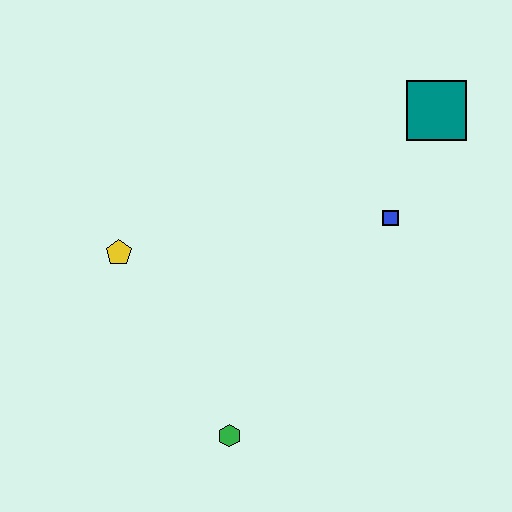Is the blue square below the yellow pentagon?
No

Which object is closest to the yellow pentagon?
The green hexagon is closest to the yellow pentagon.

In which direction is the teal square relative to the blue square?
The teal square is above the blue square.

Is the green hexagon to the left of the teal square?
Yes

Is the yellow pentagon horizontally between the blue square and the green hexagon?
No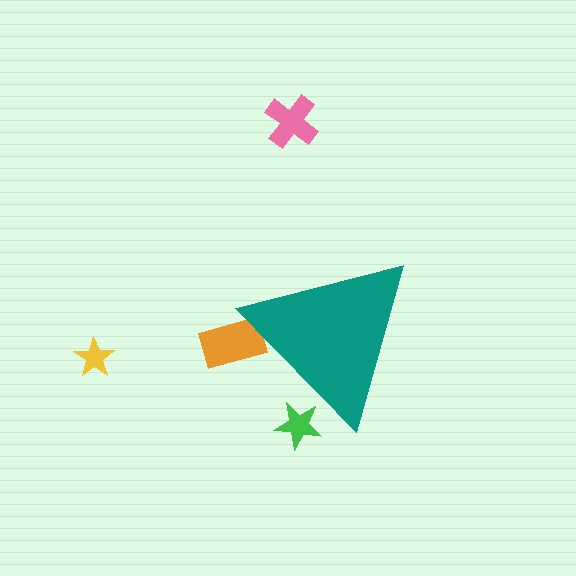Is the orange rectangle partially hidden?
Yes, the orange rectangle is partially hidden behind the teal triangle.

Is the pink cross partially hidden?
No, the pink cross is fully visible.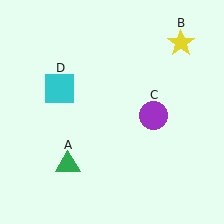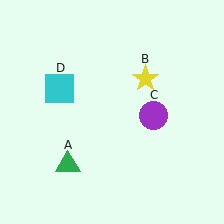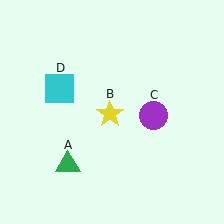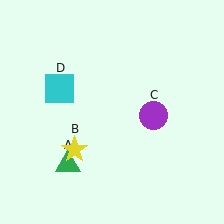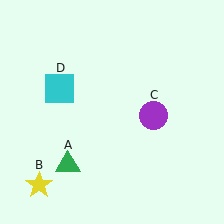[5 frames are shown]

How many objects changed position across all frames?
1 object changed position: yellow star (object B).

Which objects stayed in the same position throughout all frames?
Green triangle (object A) and purple circle (object C) and cyan square (object D) remained stationary.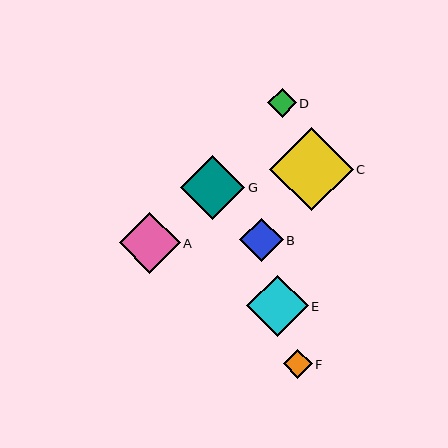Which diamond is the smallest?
Diamond D is the smallest with a size of approximately 28 pixels.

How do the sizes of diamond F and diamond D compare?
Diamond F and diamond D are approximately the same size.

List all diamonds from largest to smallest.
From largest to smallest: C, G, E, A, B, F, D.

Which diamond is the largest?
Diamond C is the largest with a size of approximately 83 pixels.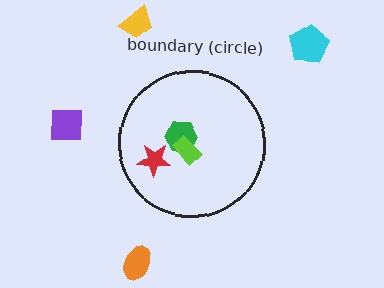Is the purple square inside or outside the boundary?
Outside.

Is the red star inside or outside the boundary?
Inside.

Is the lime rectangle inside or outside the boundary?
Inside.